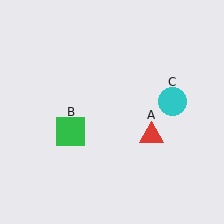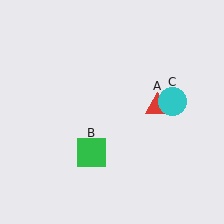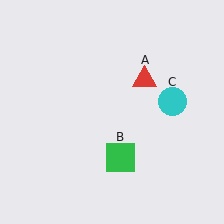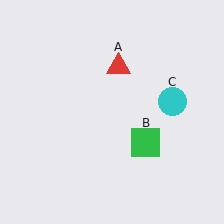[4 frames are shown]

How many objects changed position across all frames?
2 objects changed position: red triangle (object A), green square (object B).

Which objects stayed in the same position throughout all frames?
Cyan circle (object C) remained stationary.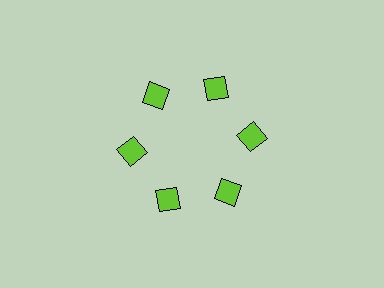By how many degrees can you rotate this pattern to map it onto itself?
The pattern maps onto itself every 60 degrees of rotation.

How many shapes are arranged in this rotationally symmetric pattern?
There are 6 shapes, arranged in 6 groups of 1.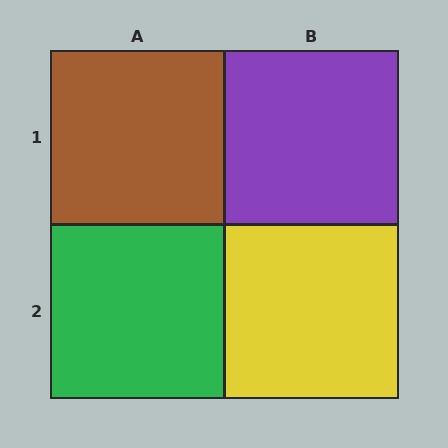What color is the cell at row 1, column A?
Brown.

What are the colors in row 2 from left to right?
Green, yellow.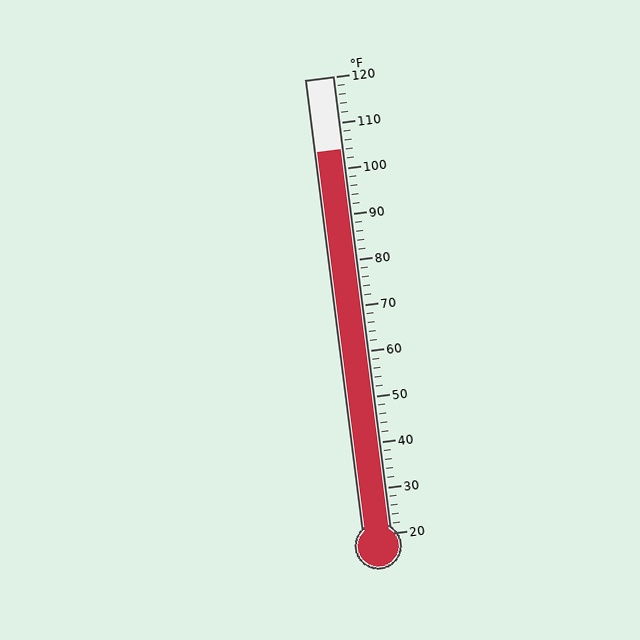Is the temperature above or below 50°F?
The temperature is above 50°F.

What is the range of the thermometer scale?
The thermometer scale ranges from 20°F to 120°F.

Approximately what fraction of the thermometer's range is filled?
The thermometer is filled to approximately 85% of its range.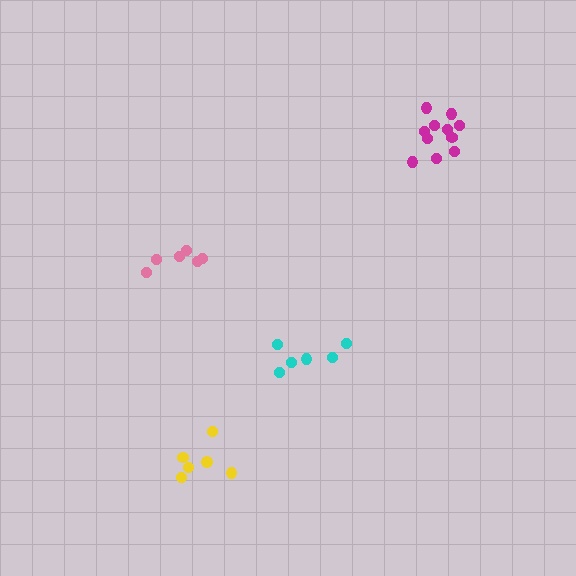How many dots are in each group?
Group 1: 6 dots, Group 2: 11 dots, Group 3: 6 dots, Group 4: 6 dots (29 total).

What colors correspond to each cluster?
The clusters are colored: pink, magenta, cyan, yellow.